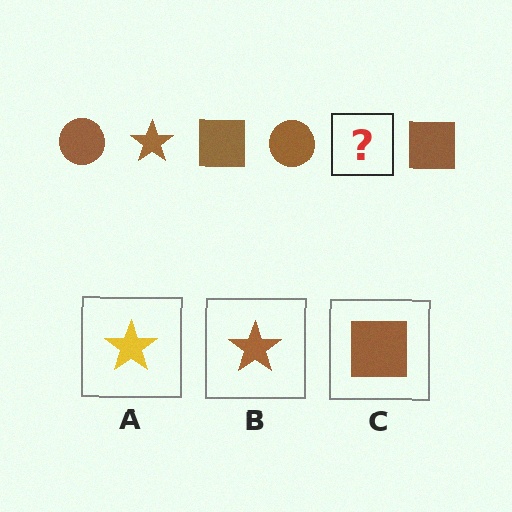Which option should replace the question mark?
Option B.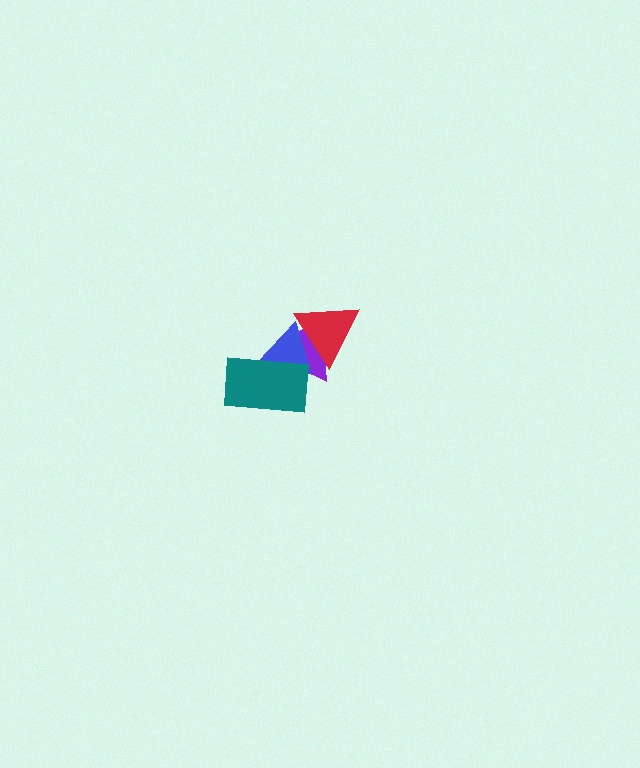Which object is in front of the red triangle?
The blue triangle is in front of the red triangle.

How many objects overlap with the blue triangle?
3 objects overlap with the blue triangle.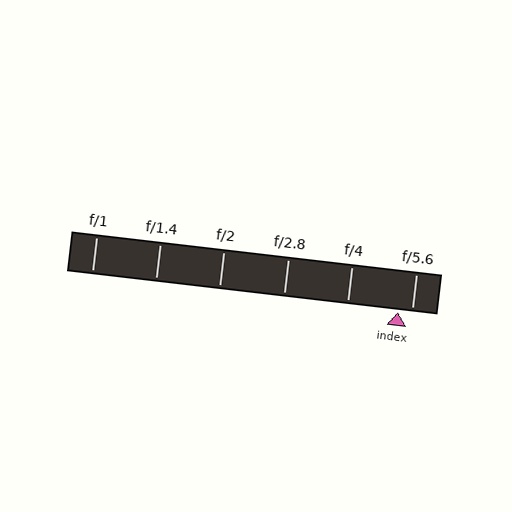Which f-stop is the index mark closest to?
The index mark is closest to f/5.6.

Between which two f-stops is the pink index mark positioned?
The index mark is between f/4 and f/5.6.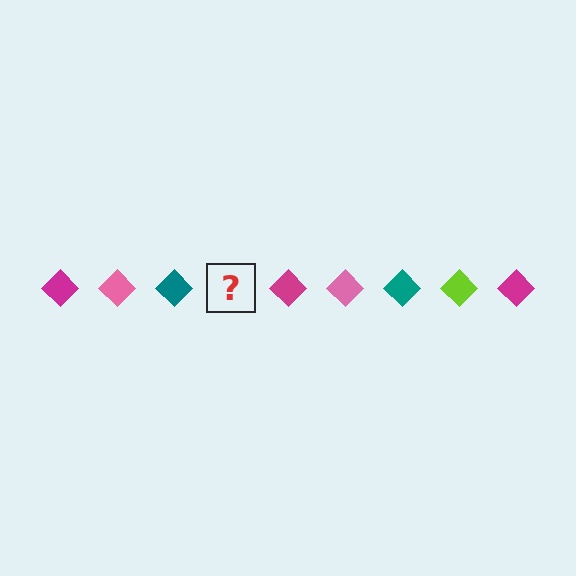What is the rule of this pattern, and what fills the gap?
The rule is that the pattern cycles through magenta, pink, teal, lime diamonds. The gap should be filled with a lime diamond.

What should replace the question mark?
The question mark should be replaced with a lime diamond.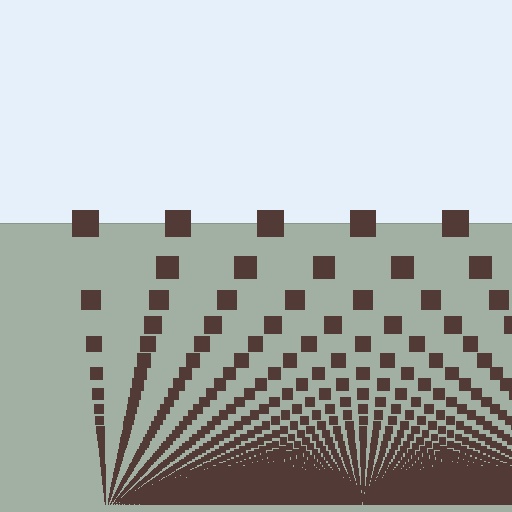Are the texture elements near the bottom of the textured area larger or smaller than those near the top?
Smaller. The gradient is inverted — elements near the bottom are smaller and denser.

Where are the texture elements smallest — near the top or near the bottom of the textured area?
Near the bottom.